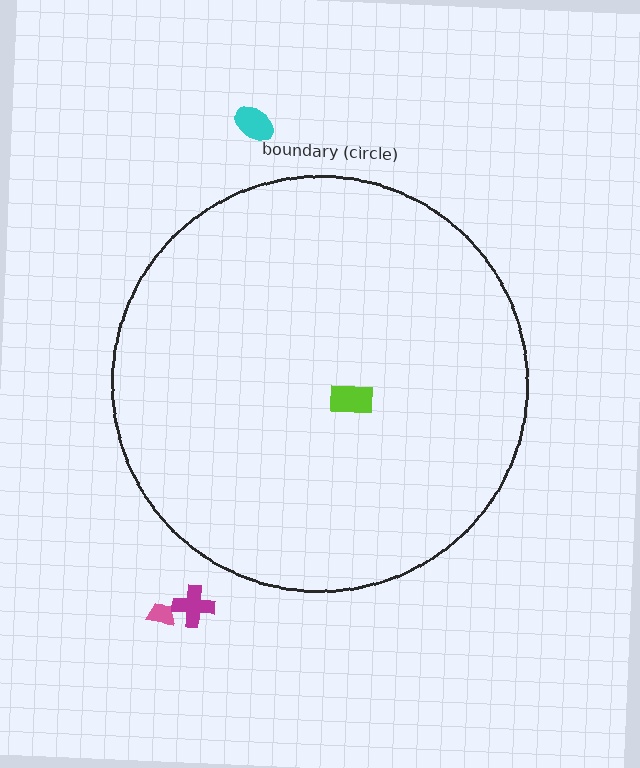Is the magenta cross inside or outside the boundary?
Outside.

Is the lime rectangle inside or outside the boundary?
Inside.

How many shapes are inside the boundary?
1 inside, 3 outside.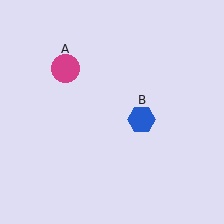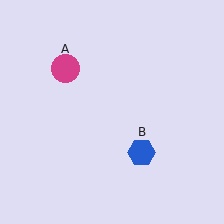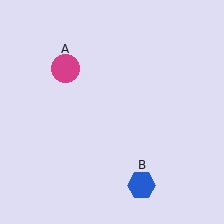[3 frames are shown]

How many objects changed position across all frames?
1 object changed position: blue hexagon (object B).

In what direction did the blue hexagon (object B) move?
The blue hexagon (object B) moved down.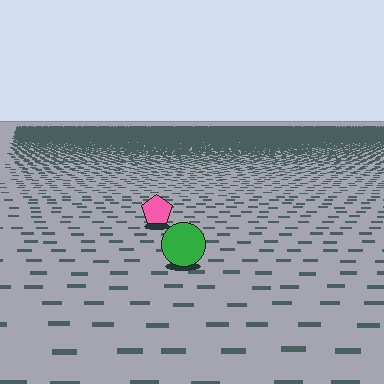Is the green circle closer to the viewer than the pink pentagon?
Yes. The green circle is closer — you can tell from the texture gradient: the ground texture is coarser near it.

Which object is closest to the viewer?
The green circle is closest. The texture marks near it are larger and more spread out.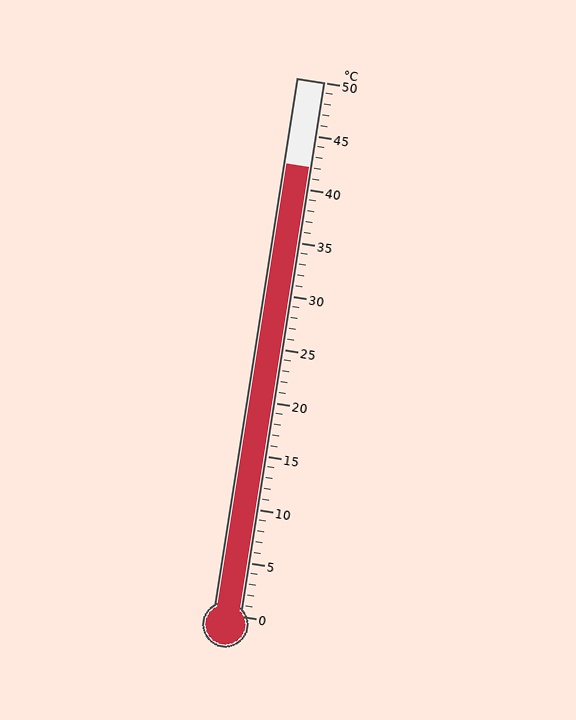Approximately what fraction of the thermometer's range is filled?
The thermometer is filled to approximately 85% of its range.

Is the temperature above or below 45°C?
The temperature is below 45°C.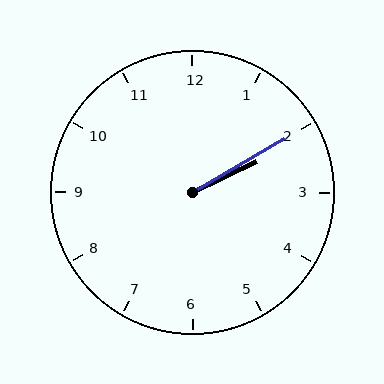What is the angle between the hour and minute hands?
Approximately 5 degrees.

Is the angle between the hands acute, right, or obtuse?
It is acute.